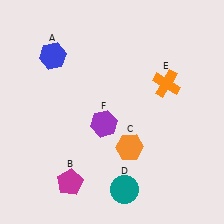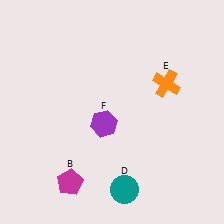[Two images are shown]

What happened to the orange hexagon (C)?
The orange hexagon (C) was removed in Image 2. It was in the bottom-right area of Image 1.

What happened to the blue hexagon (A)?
The blue hexagon (A) was removed in Image 2. It was in the top-left area of Image 1.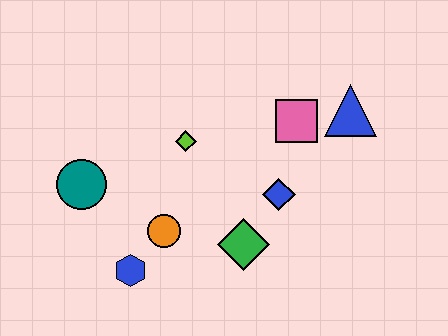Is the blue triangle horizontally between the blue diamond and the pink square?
No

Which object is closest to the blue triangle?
The pink square is closest to the blue triangle.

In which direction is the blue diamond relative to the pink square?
The blue diamond is below the pink square.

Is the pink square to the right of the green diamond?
Yes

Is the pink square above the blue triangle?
No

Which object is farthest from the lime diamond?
The blue triangle is farthest from the lime diamond.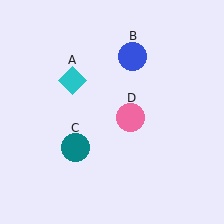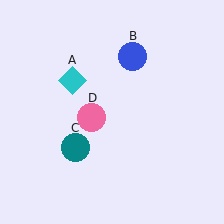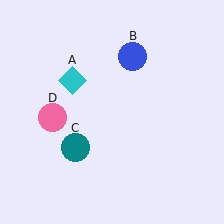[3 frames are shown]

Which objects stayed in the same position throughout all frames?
Cyan diamond (object A) and blue circle (object B) and teal circle (object C) remained stationary.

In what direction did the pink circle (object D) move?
The pink circle (object D) moved left.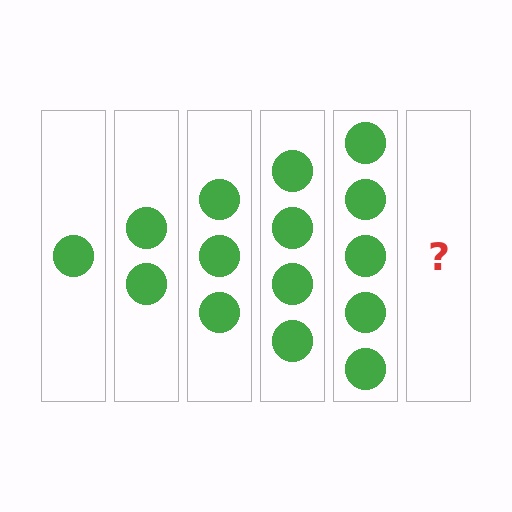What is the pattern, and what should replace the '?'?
The pattern is that each step adds one more circle. The '?' should be 6 circles.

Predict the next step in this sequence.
The next step is 6 circles.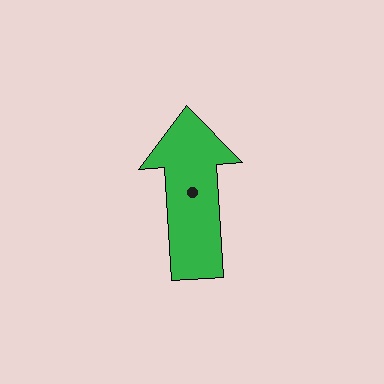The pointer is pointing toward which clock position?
Roughly 12 o'clock.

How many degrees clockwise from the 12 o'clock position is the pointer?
Approximately 357 degrees.